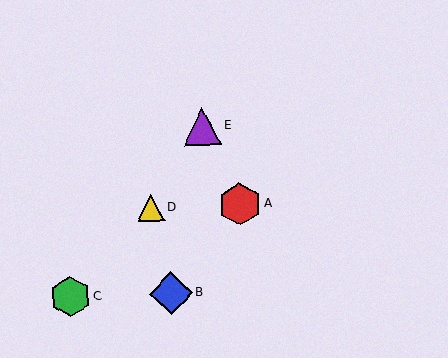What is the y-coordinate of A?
Object A is at y≈204.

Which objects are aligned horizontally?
Objects A, D are aligned horizontally.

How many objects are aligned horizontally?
2 objects (A, D) are aligned horizontally.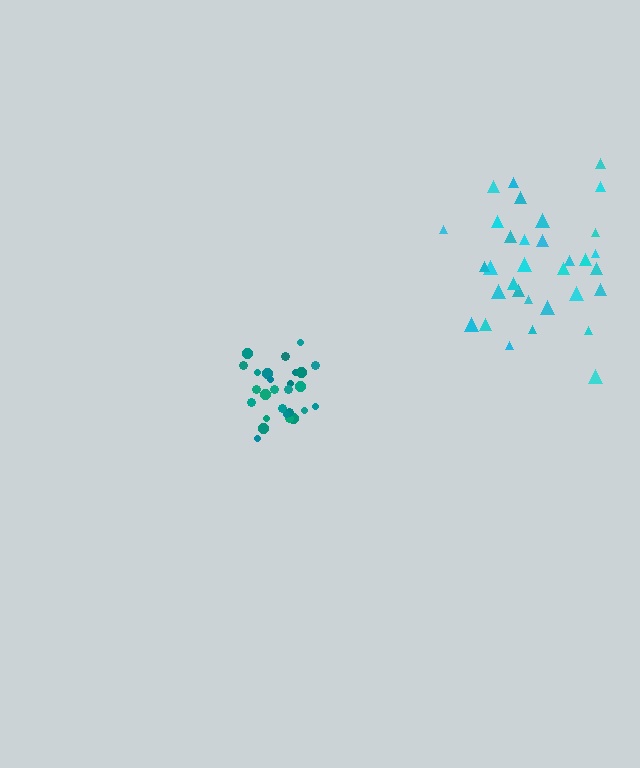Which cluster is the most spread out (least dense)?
Cyan.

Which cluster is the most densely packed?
Teal.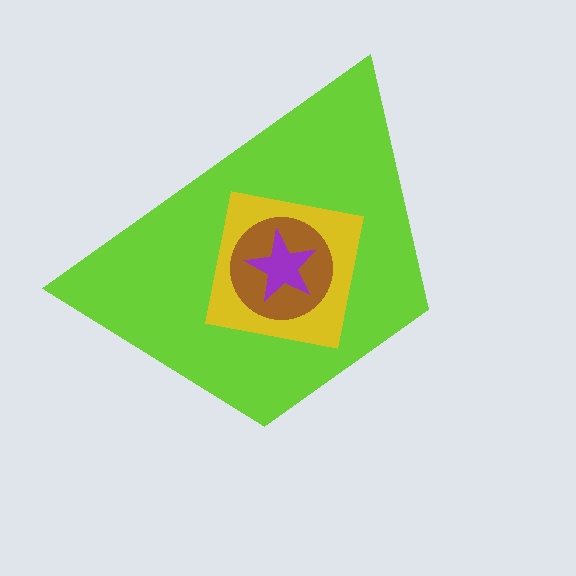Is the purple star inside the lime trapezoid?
Yes.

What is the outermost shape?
The lime trapezoid.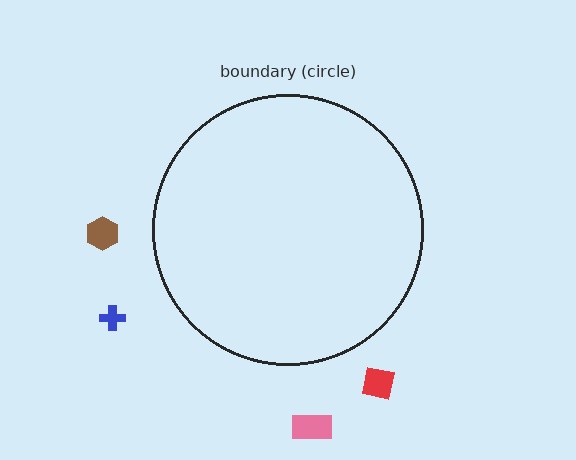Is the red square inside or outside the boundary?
Outside.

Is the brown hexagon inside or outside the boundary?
Outside.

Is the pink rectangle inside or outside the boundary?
Outside.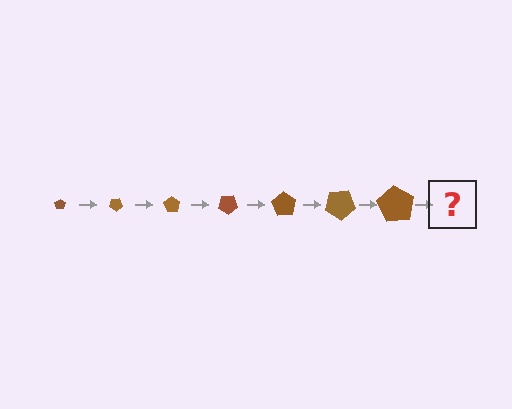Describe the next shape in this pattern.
It should be a pentagon, larger than the previous one and rotated 245 degrees from the start.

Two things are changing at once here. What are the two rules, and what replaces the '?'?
The two rules are that the pentagon grows larger each step and it rotates 35 degrees each step. The '?' should be a pentagon, larger than the previous one and rotated 245 degrees from the start.